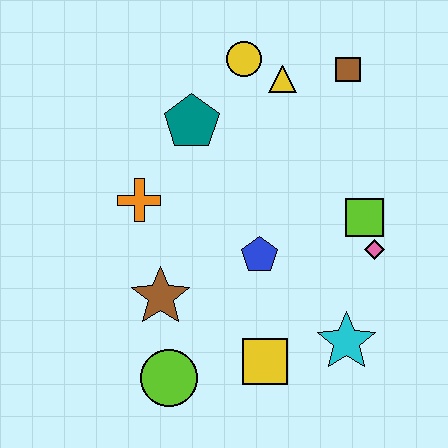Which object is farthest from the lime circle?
The brown square is farthest from the lime circle.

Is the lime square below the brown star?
No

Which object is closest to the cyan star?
The yellow square is closest to the cyan star.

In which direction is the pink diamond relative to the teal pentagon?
The pink diamond is to the right of the teal pentagon.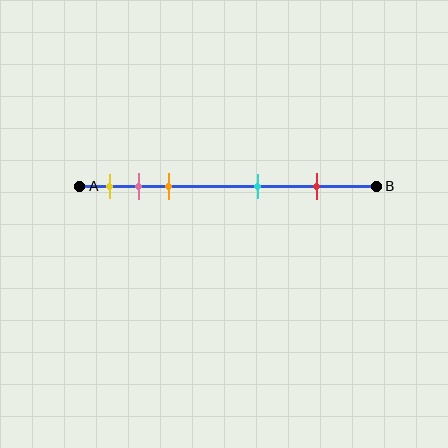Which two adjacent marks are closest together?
The pink and orange marks are the closest adjacent pair.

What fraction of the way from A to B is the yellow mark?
The yellow mark is approximately 10% (0.1) of the way from A to B.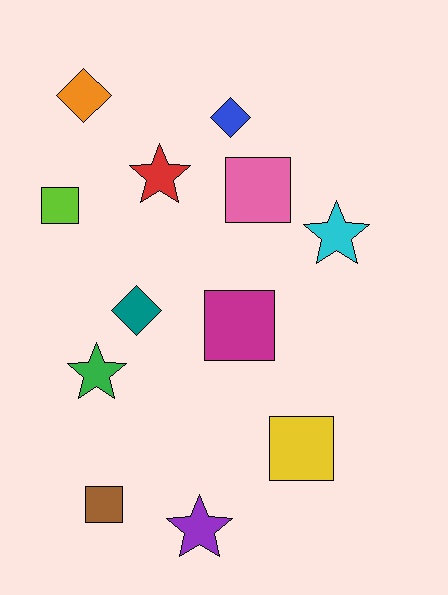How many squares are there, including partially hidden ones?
There are 5 squares.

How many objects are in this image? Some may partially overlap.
There are 12 objects.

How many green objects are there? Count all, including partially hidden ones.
There is 1 green object.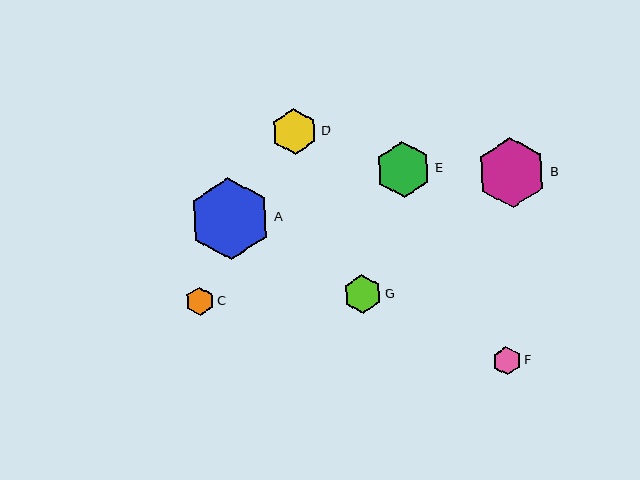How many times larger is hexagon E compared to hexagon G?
Hexagon E is approximately 1.5 times the size of hexagon G.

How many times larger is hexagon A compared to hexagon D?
Hexagon A is approximately 1.8 times the size of hexagon D.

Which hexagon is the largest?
Hexagon A is the largest with a size of approximately 82 pixels.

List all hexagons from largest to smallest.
From largest to smallest: A, B, E, D, G, C, F.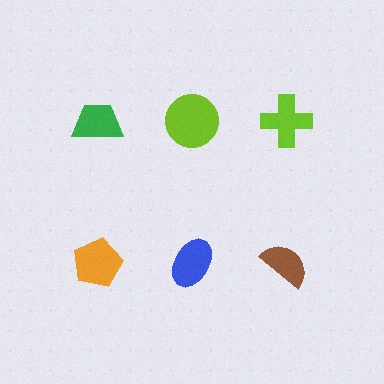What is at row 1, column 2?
A lime circle.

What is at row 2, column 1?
An orange pentagon.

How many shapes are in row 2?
3 shapes.